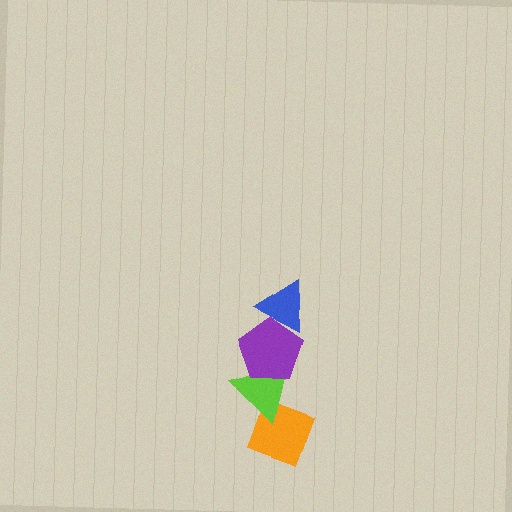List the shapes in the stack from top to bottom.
From top to bottom: the blue triangle, the purple pentagon, the lime triangle, the orange diamond.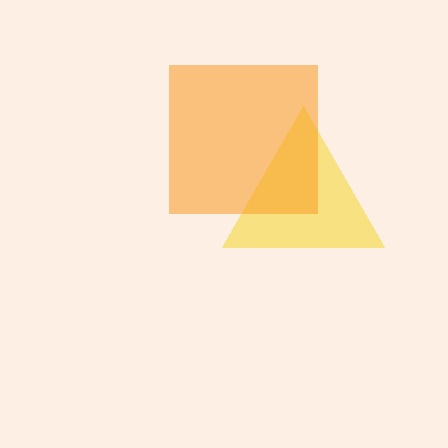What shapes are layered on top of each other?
The layered shapes are: a yellow triangle, an orange square.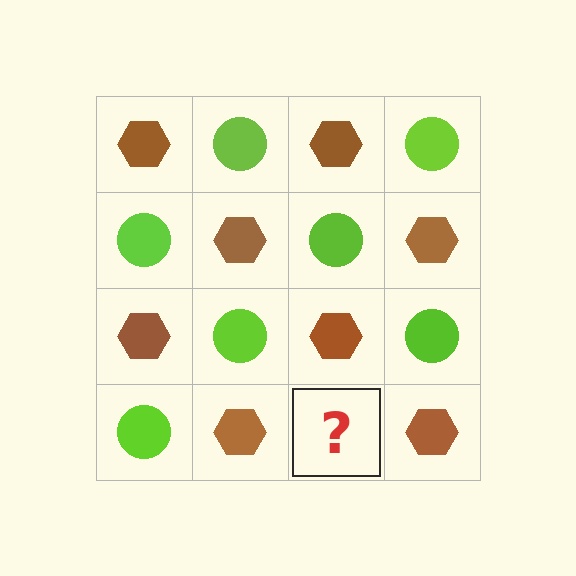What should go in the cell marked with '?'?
The missing cell should contain a lime circle.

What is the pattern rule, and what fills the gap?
The rule is that it alternates brown hexagon and lime circle in a checkerboard pattern. The gap should be filled with a lime circle.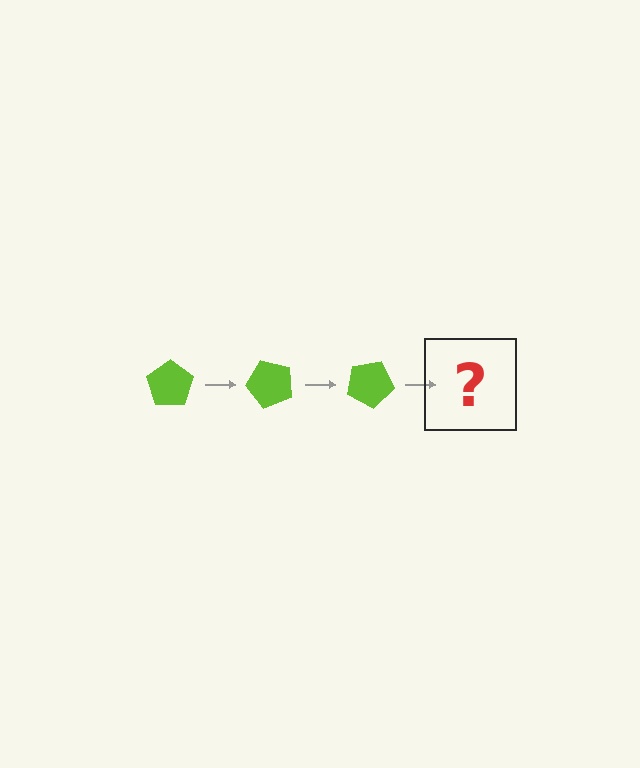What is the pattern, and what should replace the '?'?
The pattern is that the pentagon rotates 50 degrees each step. The '?' should be a lime pentagon rotated 150 degrees.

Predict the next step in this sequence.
The next step is a lime pentagon rotated 150 degrees.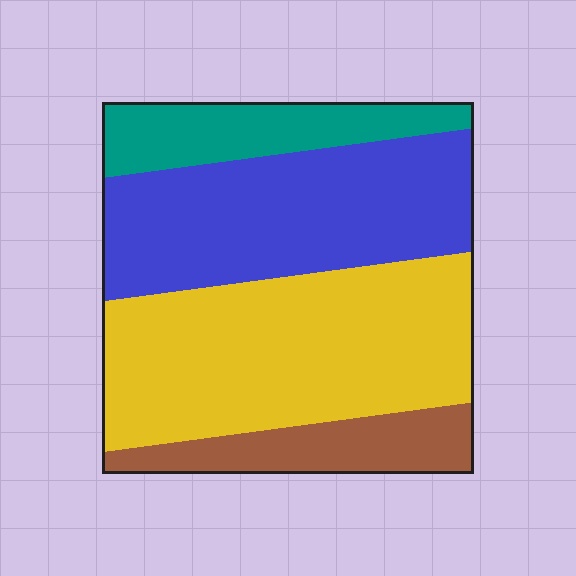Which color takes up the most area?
Yellow, at roughly 40%.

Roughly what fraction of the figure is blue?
Blue covers about 35% of the figure.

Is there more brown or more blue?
Blue.